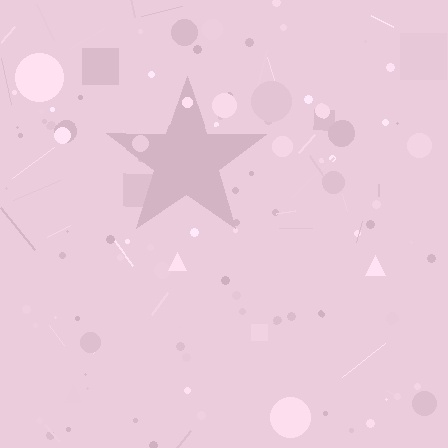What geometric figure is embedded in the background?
A star is embedded in the background.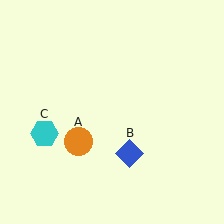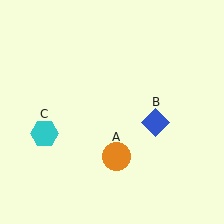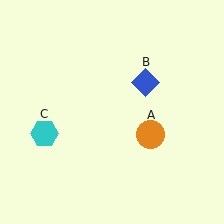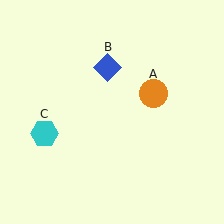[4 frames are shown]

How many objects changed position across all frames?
2 objects changed position: orange circle (object A), blue diamond (object B).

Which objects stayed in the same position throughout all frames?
Cyan hexagon (object C) remained stationary.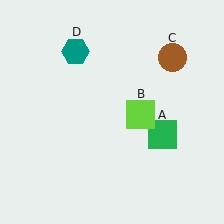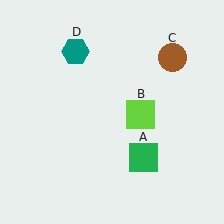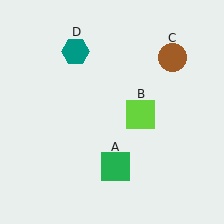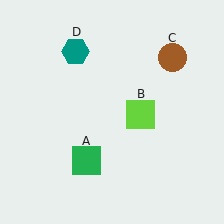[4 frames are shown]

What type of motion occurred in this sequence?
The green square (object A) rotated clockwise around the center of the scene.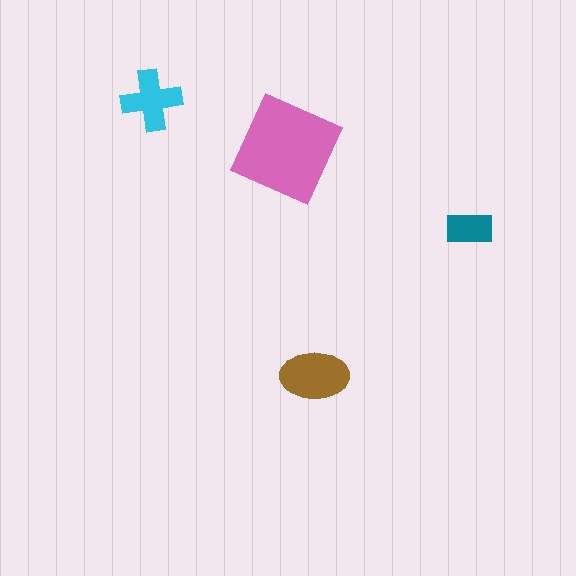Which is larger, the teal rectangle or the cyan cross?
The cyan cross.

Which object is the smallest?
The teal rectangle.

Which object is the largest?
The pink diamond.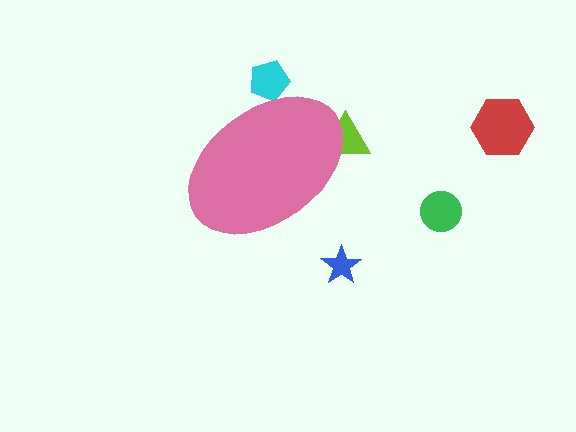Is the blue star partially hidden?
No, the blue star is fully visible.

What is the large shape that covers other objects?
A pink ellipse.